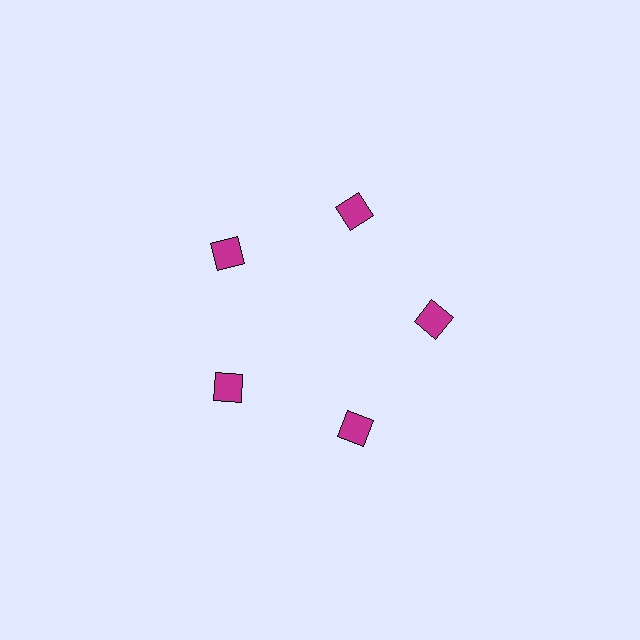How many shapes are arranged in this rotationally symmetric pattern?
There are 5 shapes, arranged in 5 groups of 1.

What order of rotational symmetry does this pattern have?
This pattern has 5-fold rotational symmetry.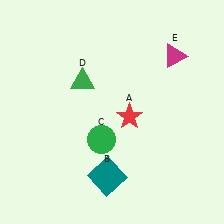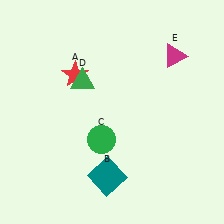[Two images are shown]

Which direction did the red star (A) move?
The red star (A) moved left.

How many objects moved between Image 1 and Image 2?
1 object moved between the two images.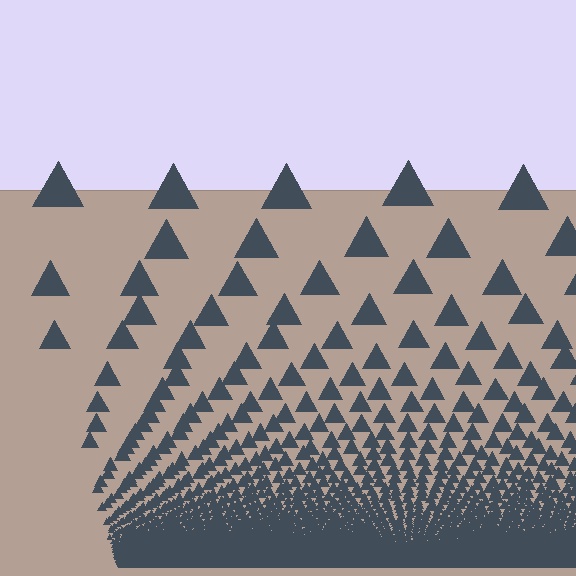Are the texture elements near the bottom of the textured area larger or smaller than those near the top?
Smaller. The gradient is inverted — elements near the bottom are smaller and denser.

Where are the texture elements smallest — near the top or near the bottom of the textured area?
Near the bottom.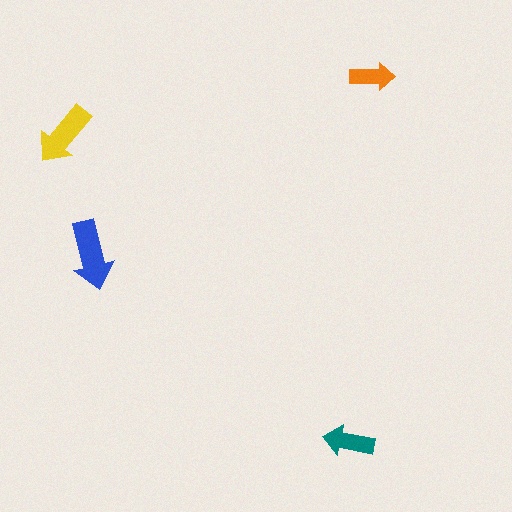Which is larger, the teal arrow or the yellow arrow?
The yellow one.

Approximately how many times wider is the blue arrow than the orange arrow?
About 1.5 times wider.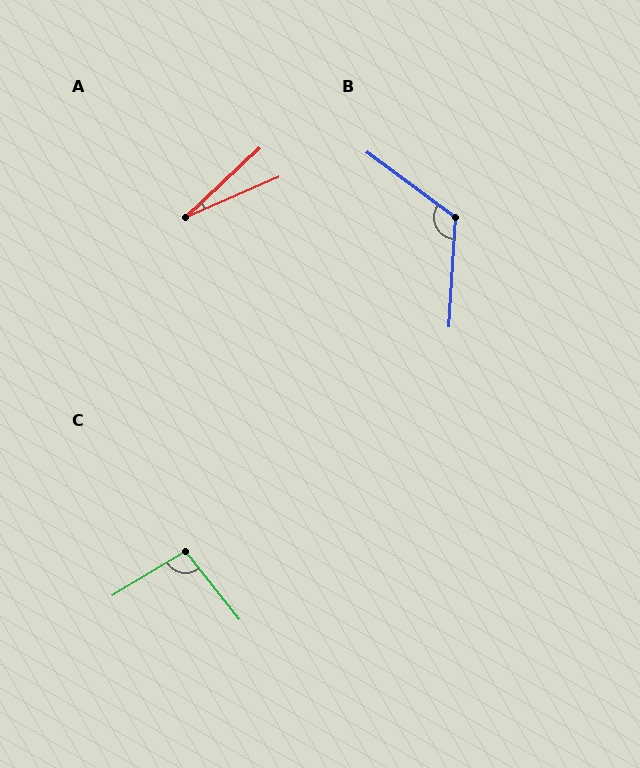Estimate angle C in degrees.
Approximately 98 degrees.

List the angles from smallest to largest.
A (20°), C (98°), B (123°).